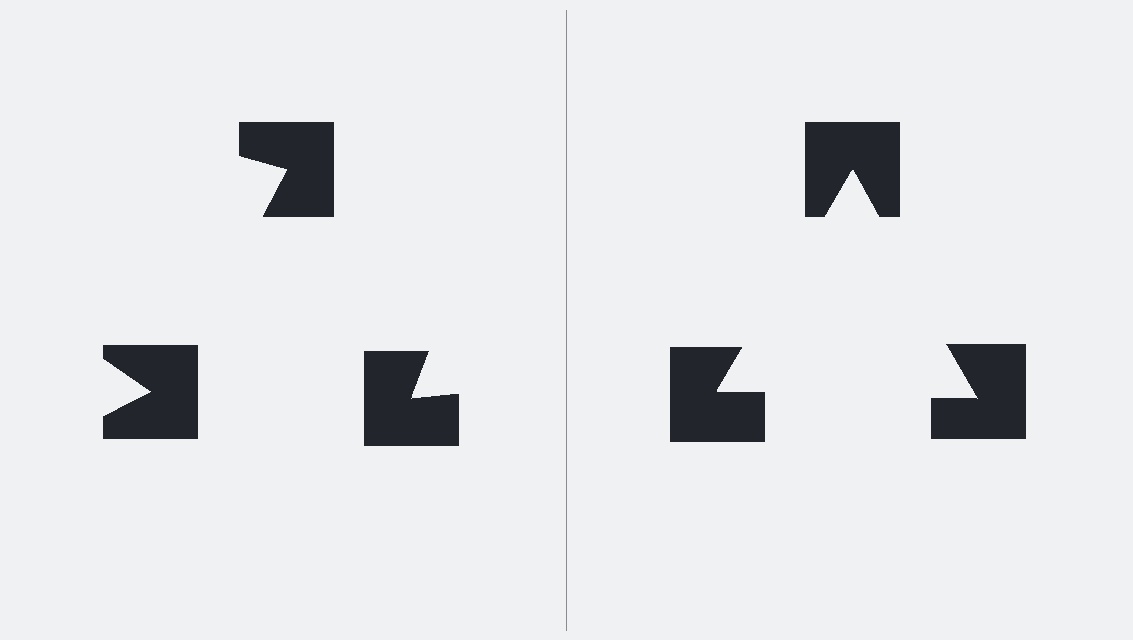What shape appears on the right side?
An illusory triangle.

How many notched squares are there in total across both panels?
6 — 3 on each side.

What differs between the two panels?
The notched squares are positioned identically on both sides; only the wedge orientations differ. On the right they align to a triangle; on the left they are misaligned.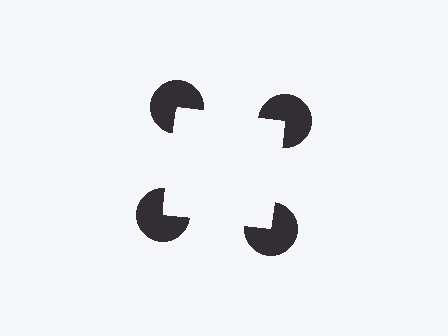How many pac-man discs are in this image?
There are 4 — one at each vertex of the illusory square.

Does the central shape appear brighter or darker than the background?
It typically appears slightly brighter than the background, even though no actual brightness change is drawn.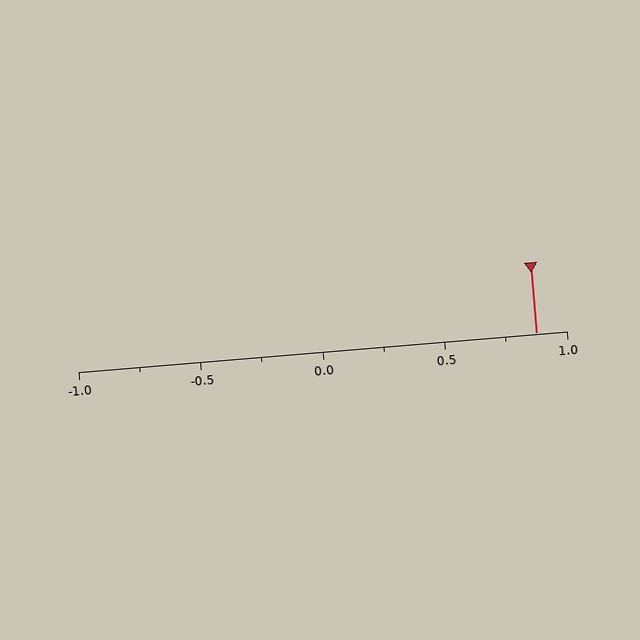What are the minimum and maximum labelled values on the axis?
The axis runs from -1.0 to 1.0.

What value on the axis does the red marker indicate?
The marker indicates approximately 0.88.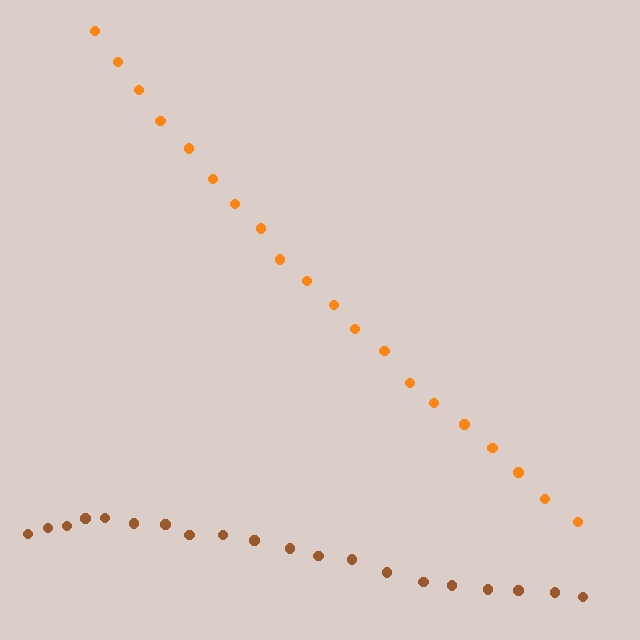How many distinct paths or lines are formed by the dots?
There are 2 distinct paths.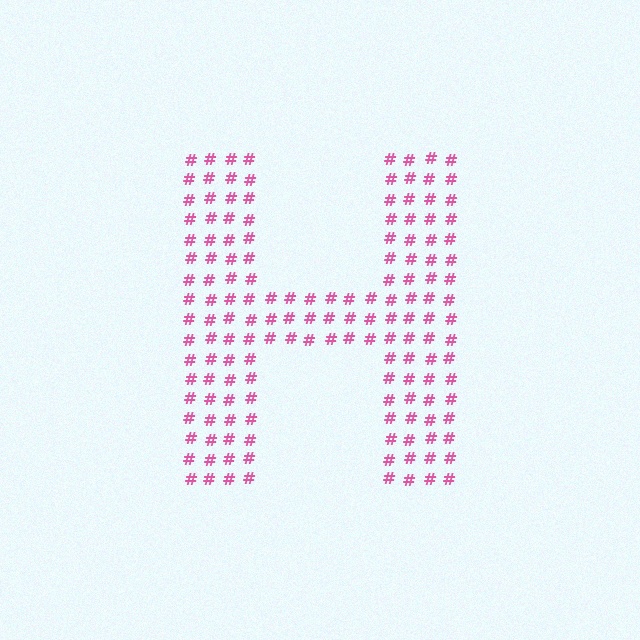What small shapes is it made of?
It is made of small hash symbols.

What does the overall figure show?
The overall figure shows the letter H.